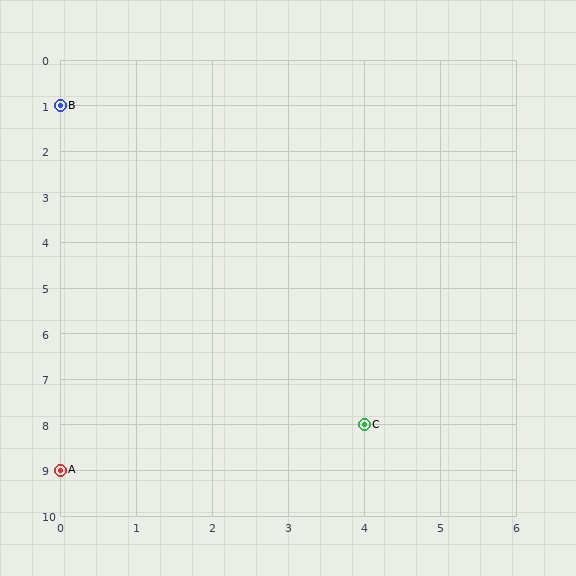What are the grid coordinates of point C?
Point C is at grid coordinates (4, 8).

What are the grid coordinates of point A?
Point A is at grid coordinates (0, 9).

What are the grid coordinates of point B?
Point B is at grid coordinates (0, 1).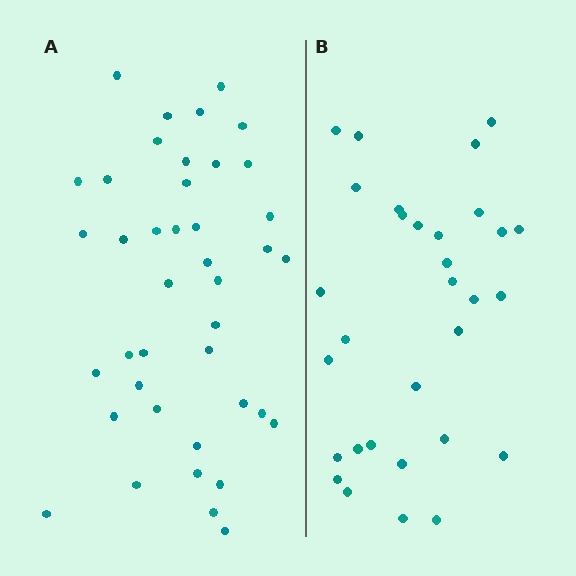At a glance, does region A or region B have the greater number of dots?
Region A (the left region) has more dots.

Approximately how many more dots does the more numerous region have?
Region A has roughly 10 or so more dots than region B.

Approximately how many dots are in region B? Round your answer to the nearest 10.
About 30 dots. (The exact count is 31, which rounds to 30.)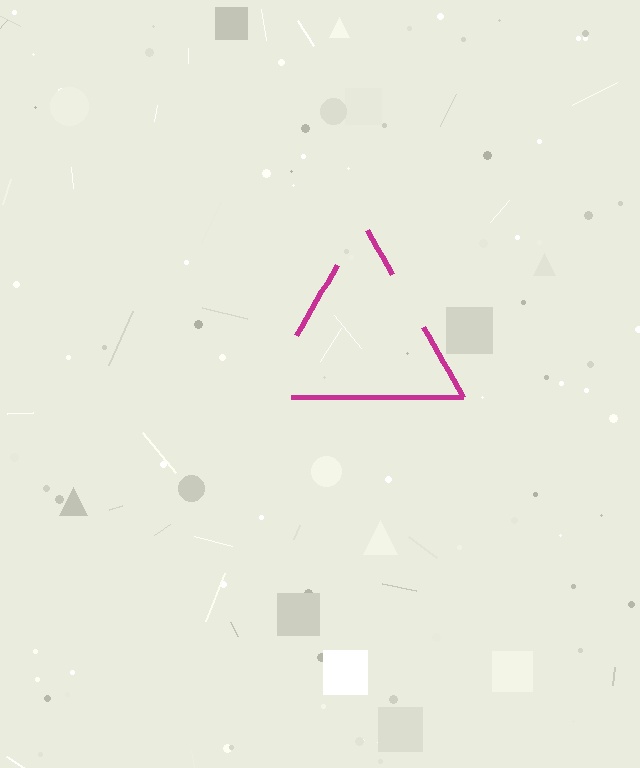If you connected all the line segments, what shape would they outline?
They would outline a triangle.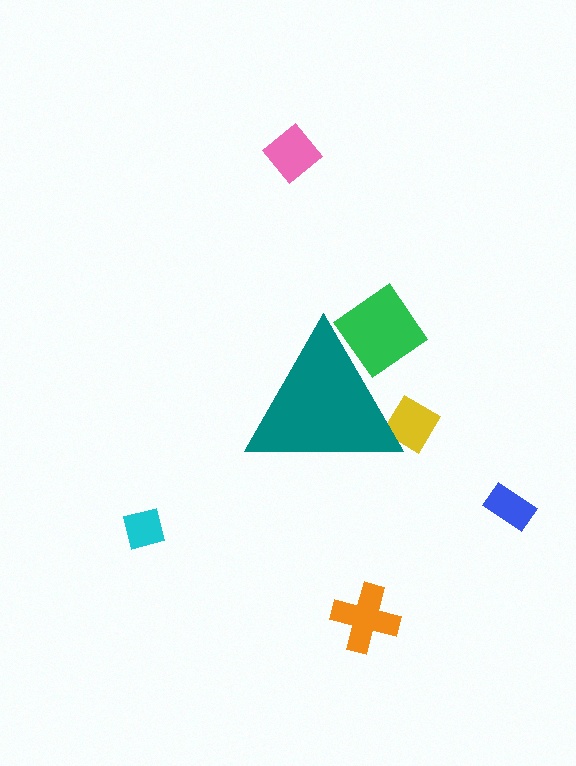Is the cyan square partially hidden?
No, the cyan square is fully visible.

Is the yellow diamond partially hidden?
Yes, the yellow diamond is partially hidden behind the teal triangle.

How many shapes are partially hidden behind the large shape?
2 shapes are partially hidden.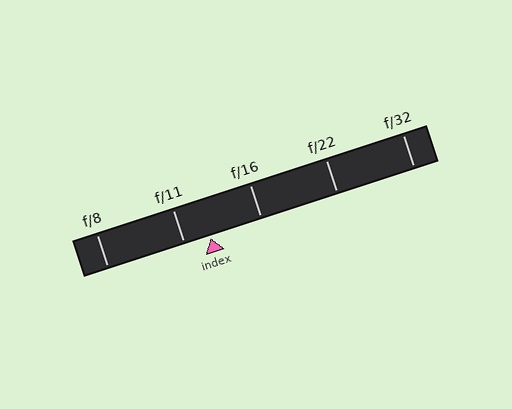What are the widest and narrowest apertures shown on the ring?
The widest aperture shown is f/8 and the narrowest is f/32.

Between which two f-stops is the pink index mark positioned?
The index mark is between f/11 and f/16.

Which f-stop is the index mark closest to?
The index mark is closest to f/11.